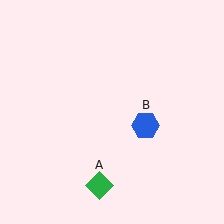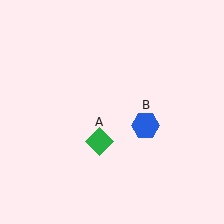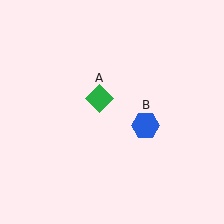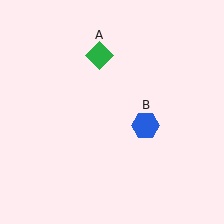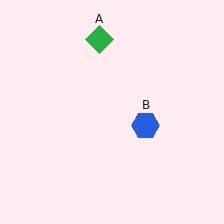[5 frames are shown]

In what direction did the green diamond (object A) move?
The green diamond (object A) moved up.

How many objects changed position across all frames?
1 object changed position: green diamond (object A).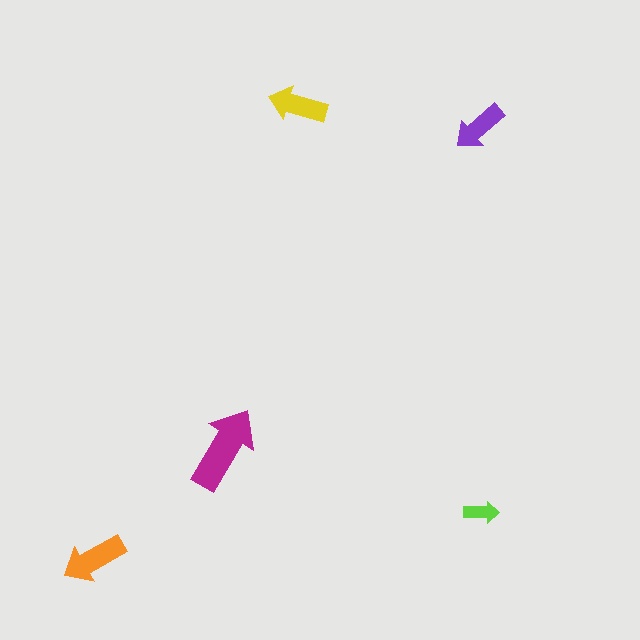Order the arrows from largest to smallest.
the magenta one, the orange one, the yellow one, the purple one, the lime one.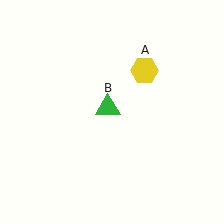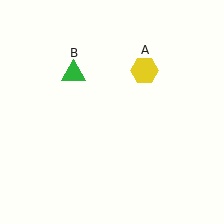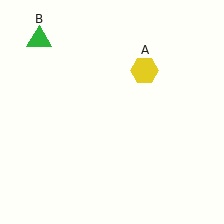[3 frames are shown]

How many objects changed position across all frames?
1 object changed position: green triangle (object B).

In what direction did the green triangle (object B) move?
The green triangle (object B) moved up and to the left.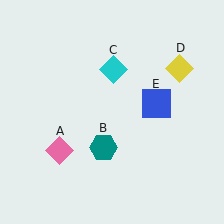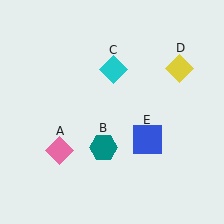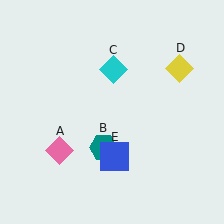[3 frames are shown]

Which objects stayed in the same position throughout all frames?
Pink diamond (object A) and teal hexagon (object B) and cyan diamond (object C) and yellow diamond (object D) remained stationary.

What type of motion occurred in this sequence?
The blue square (object E) rotated clockwise around the center of the scene.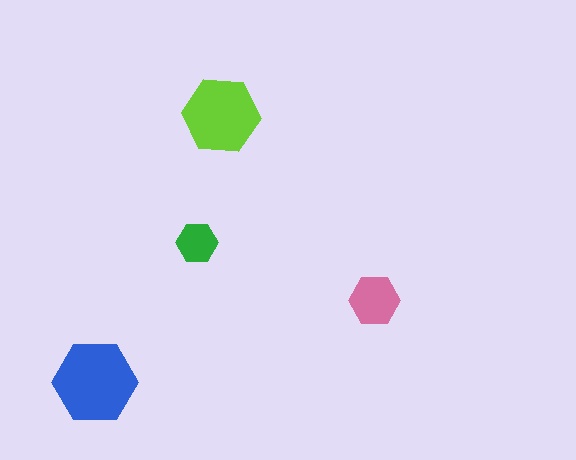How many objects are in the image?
There are 4 objects in the image.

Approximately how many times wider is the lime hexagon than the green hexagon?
About 2 times wider.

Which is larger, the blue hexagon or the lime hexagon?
The blue one.